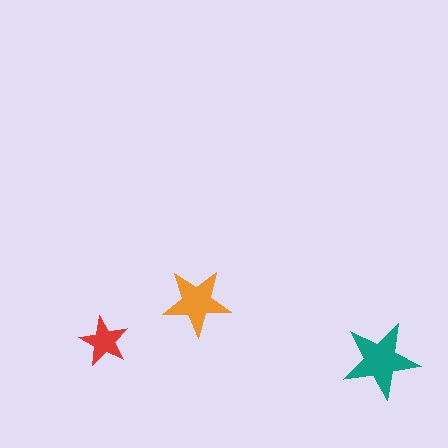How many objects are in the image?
There are 3 objects in the image.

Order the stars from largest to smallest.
the teal one, the orange one, the red one.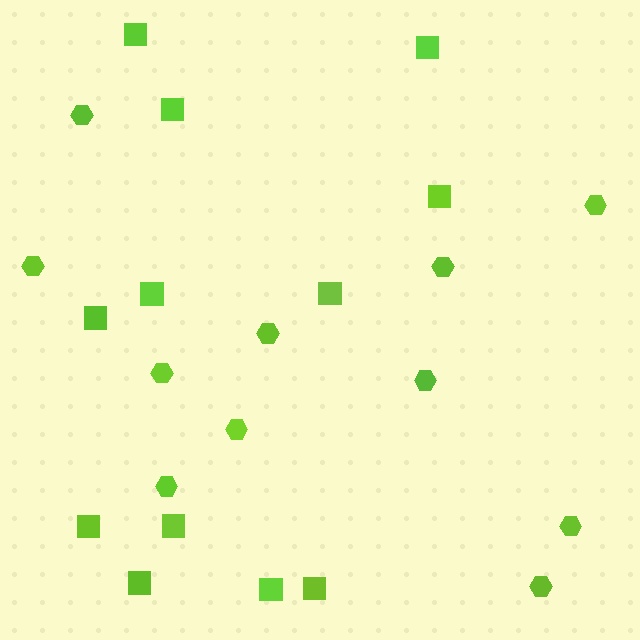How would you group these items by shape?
There are 2 groups: one group of squares (12) and one group of hexagons (11).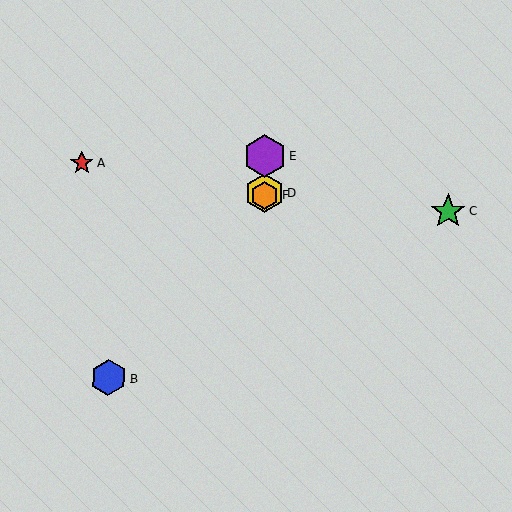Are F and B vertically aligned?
No, F is at x≈265 and B is at x≈108.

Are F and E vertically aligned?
Yes, both are at x≈265.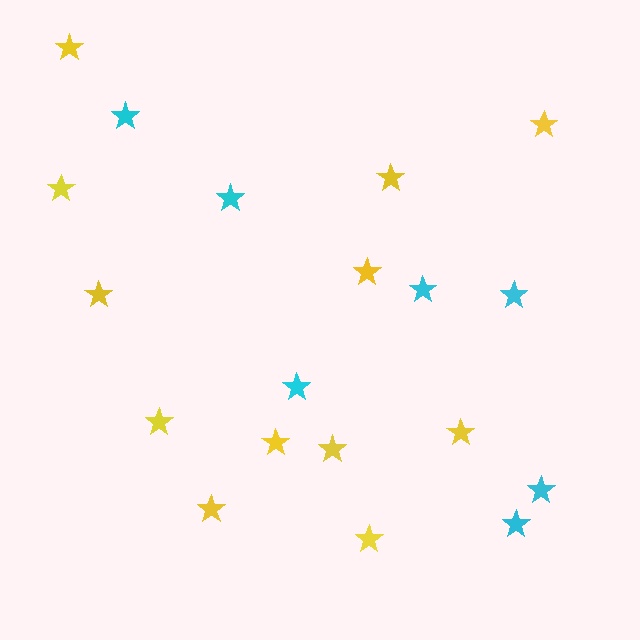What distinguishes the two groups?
There are 2 groups: one group of cyan stars (7) and one group of yellow stars (12).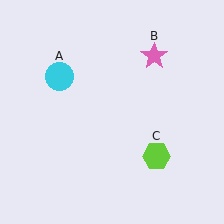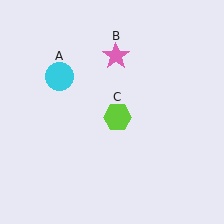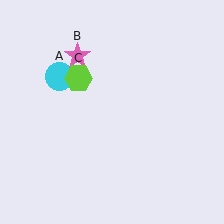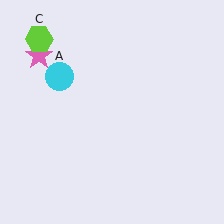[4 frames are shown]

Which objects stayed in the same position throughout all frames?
Cyan circle (object A) remained stationary.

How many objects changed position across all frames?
2 objects changed position: pink star (object B), lime hexagon (object C).